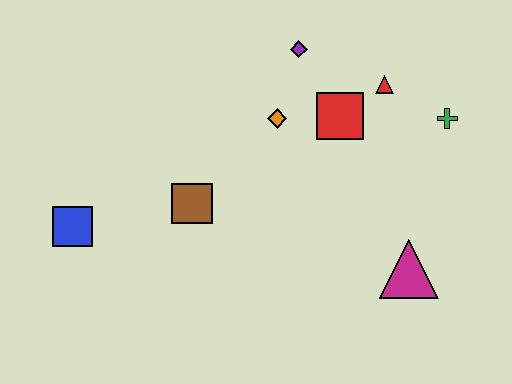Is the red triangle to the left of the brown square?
No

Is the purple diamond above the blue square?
Yes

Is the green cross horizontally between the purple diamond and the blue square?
No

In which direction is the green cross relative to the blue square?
The green cross is to the right of the blue square.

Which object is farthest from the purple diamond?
The blue square is farthest from the purple diamond.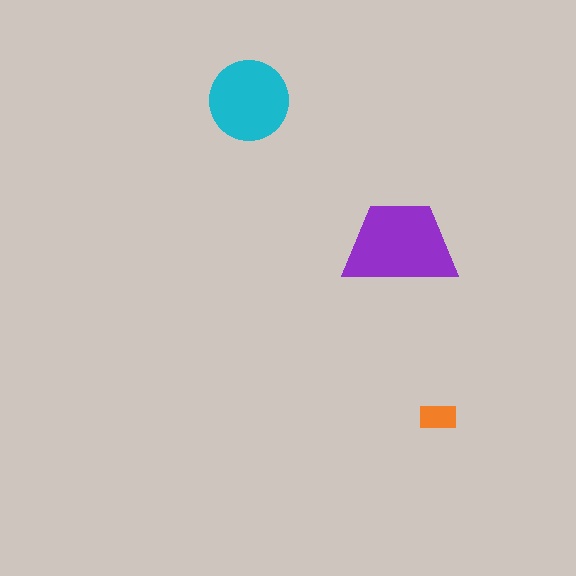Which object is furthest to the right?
The orange rectangle is rightmost.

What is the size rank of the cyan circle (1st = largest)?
2nd.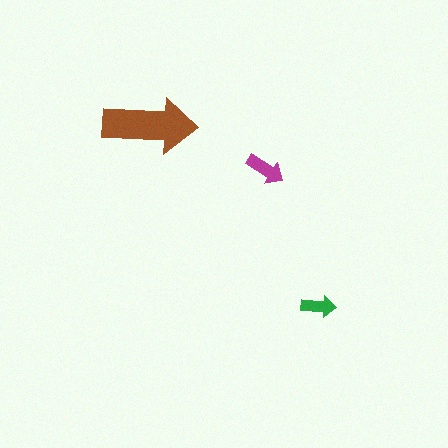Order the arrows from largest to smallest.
the brown one, the magenta one, the green one.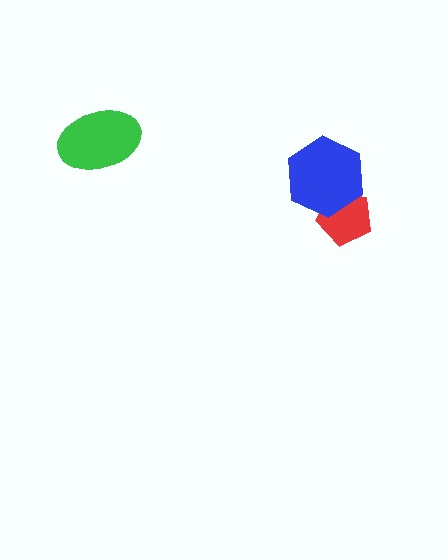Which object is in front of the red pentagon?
The blue hexagon is in front of the red pentagon.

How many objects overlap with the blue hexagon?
1 object overlaps with the blue hexagon.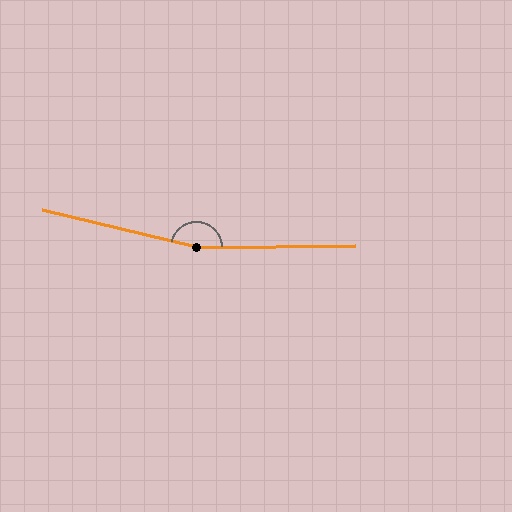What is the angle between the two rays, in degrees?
Approximately 166 degrees.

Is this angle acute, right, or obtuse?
It is obtuse.